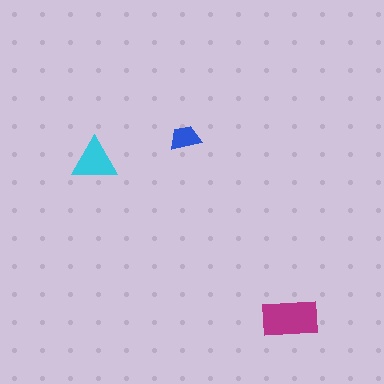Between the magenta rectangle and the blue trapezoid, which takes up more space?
The magenta rectangle.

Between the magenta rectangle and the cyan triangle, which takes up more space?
The magenta rectangle.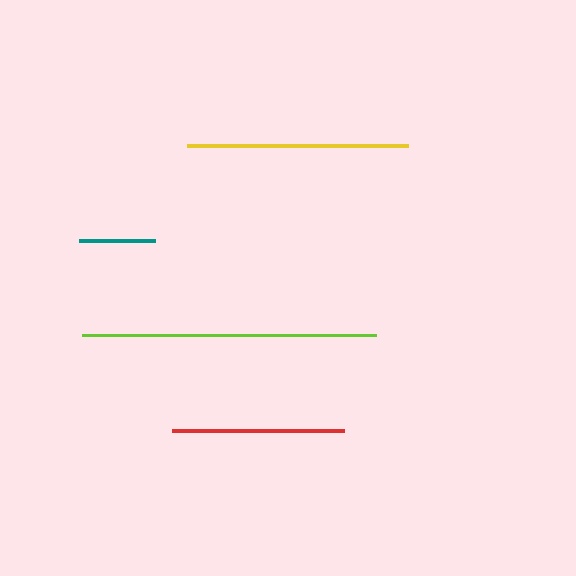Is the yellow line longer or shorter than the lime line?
The lime line is longer than the yellow line.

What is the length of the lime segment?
The lime segment is approximately 294 pixels long.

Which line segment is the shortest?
The teal line is the shortest at approximately 76 pixels.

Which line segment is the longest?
The lime line is the longest at approximately 294 pixels.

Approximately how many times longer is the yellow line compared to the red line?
The yellow line is approximately 1.3 times the length of the red line.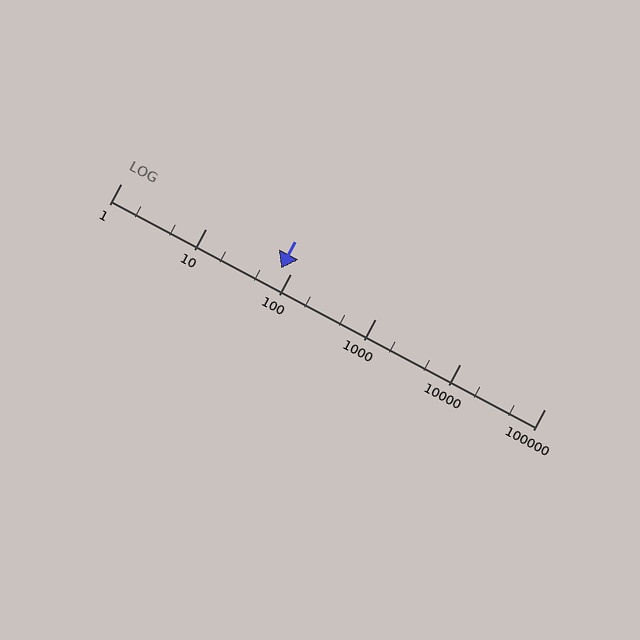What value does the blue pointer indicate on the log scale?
The pointer indicates approximately 77.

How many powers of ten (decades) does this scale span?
The scale spans 5 decades, from 1 to 100000.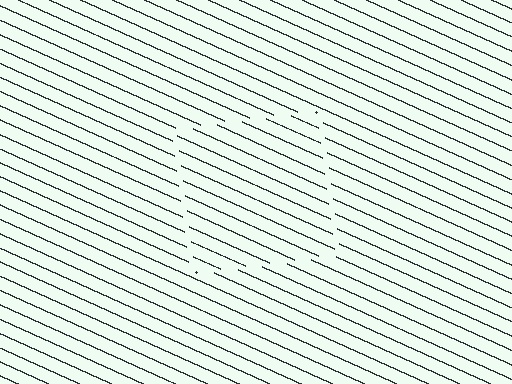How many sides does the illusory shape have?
4 sides — the line-ends trace a square.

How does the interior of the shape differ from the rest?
The interior of the shape contains the same grating, shifted by half a period — the contour is defined by the phase discontinuity where line-ends from the inner and outer gratings abut.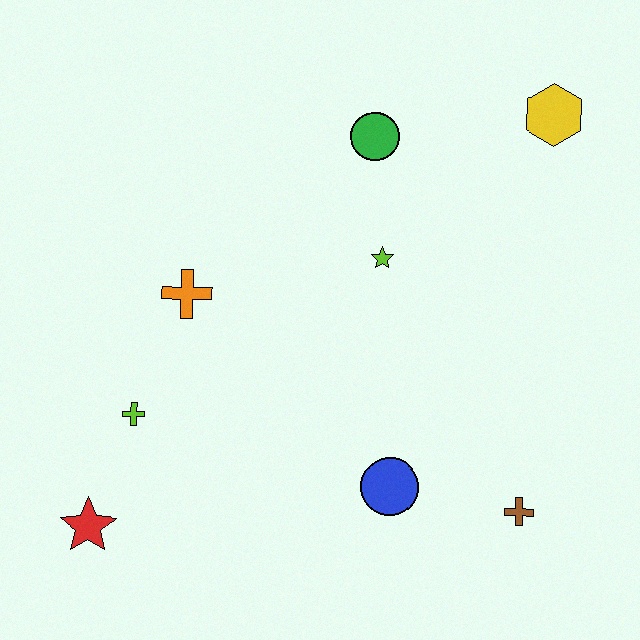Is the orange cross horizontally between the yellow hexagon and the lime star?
No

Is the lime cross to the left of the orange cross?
Yes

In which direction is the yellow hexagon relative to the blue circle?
The yellow hexagon is above the blue circle.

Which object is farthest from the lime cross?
The yellow hexagon is farthest from the lime cross.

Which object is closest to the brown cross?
The blue circle is closest to the brown cross.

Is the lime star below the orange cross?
No